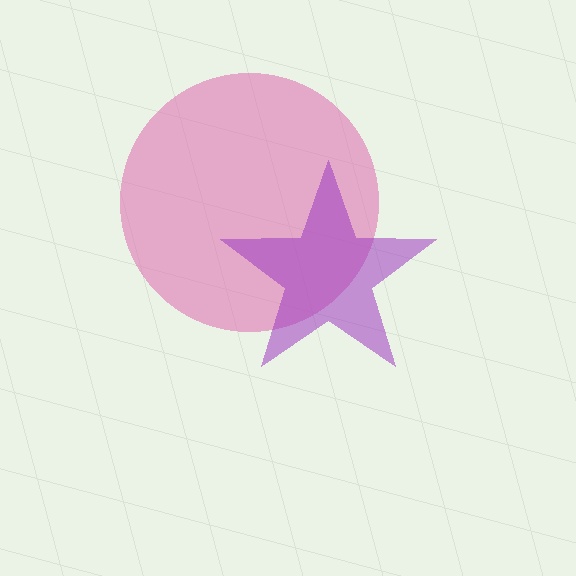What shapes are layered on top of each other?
The layered shapes are: a pink circle, a purple star.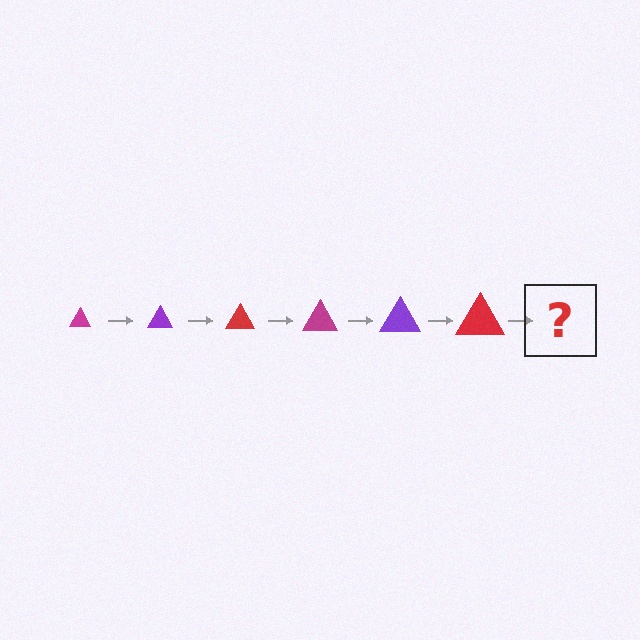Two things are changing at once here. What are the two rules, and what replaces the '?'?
The two rules are that the triangle grows larger each step and the color cycles through magenta, purple, and red. The '?' should be a magenta triangle, larger than the previous one.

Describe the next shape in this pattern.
It should be a magenta triangle, larger than the previous one.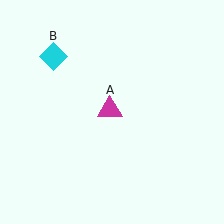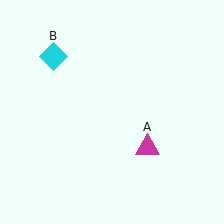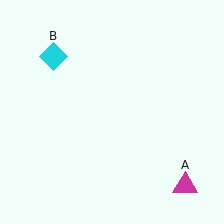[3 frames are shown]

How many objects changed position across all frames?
1 object changed position: magenta triangle (object A).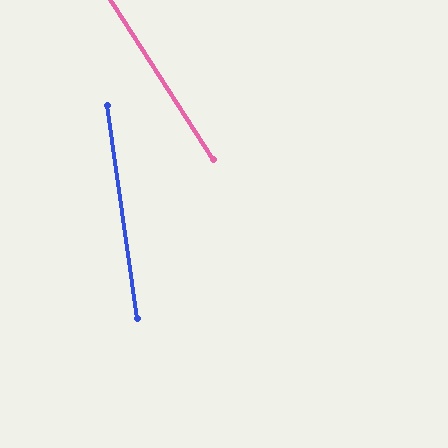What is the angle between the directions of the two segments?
Approximately 25 degrees.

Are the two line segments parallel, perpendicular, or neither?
Neither parallel nor perpendicular — they differ by about 25°.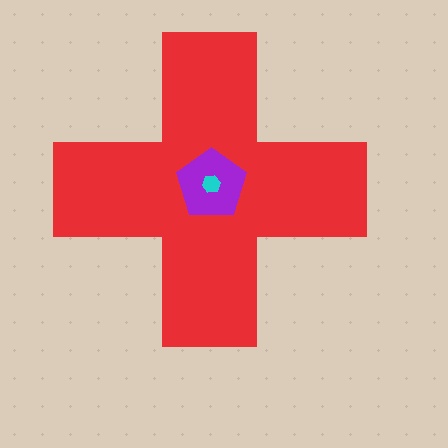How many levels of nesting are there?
3.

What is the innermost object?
The cyan hexagon.